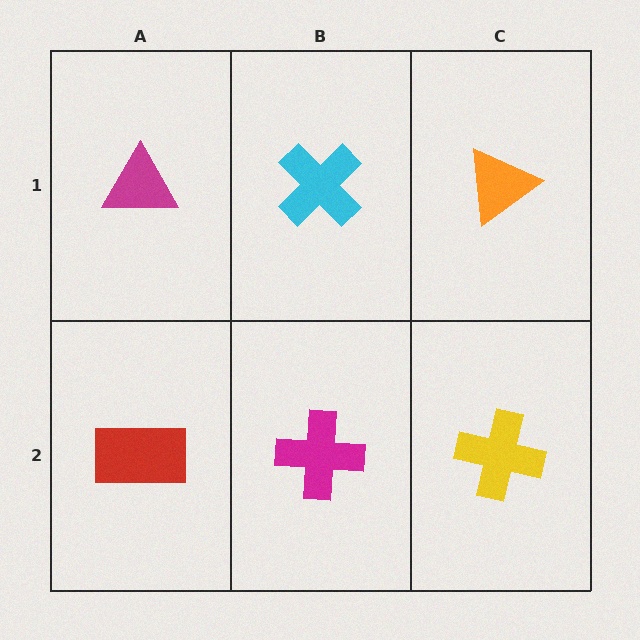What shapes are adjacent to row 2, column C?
An orange triangle (row 1, column C), a magenta cross (row 2, column B).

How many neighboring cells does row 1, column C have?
2.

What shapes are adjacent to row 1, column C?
A yellow cross (row 2, column C), a cyan cross (row 1, column B).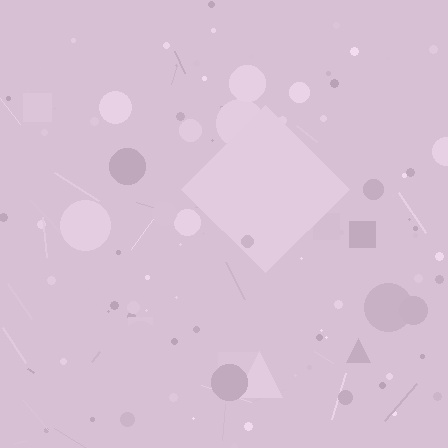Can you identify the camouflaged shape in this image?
The camouflaged shape is a diamond.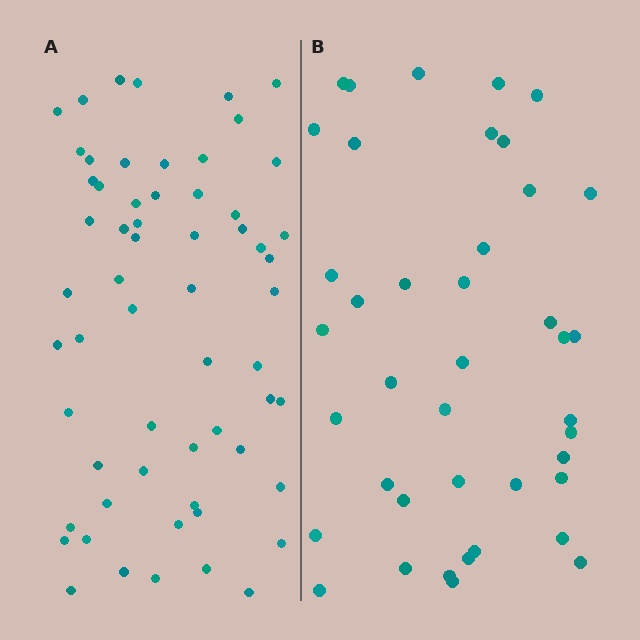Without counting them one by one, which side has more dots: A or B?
Region A (the left region) has more dots.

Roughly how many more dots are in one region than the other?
Region A has approximately 20 more dots than region B.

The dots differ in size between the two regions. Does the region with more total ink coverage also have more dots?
No. Region B has more total ink coverage because its dots are larger, but region A actually contains more individual dots. Total area can be misleading — the number of items is what matters here.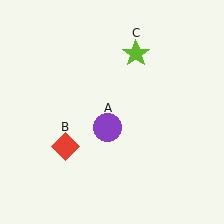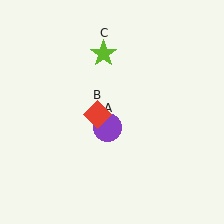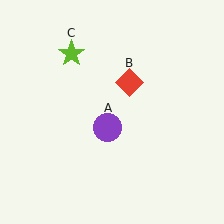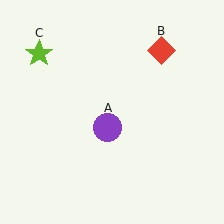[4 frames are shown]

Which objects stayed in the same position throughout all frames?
Purple circle (object A) remained stationary.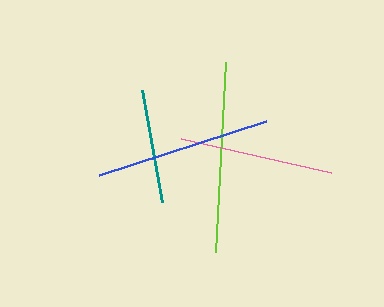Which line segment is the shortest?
The teal line is the shortest at approximately 113 pixels.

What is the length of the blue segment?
The blue segment is approximately 175 pixels long.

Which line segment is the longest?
The lime line is the longest at approximately 190 pixels.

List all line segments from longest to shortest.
From longest to shortest: lime, blue, pink, teal.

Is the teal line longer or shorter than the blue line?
The blue line is longer than the teal line.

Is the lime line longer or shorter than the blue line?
The lime line is longer than the blue line.